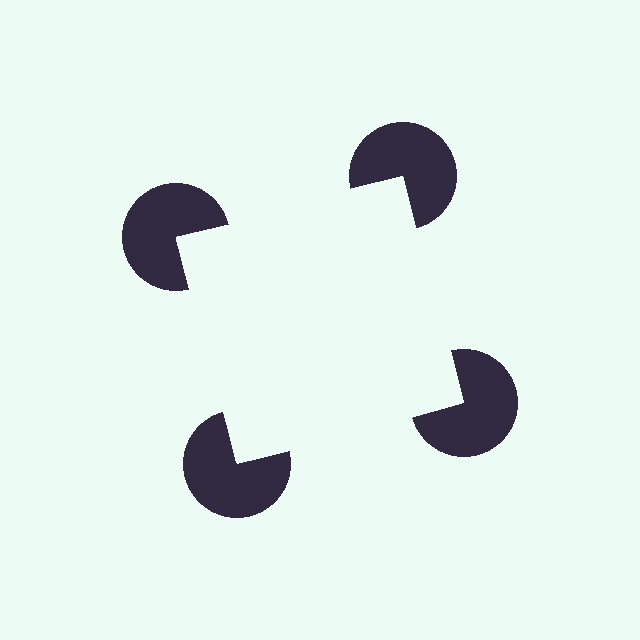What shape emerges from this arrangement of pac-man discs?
An illusory square — its edges are inferred from the aligned wedge cuts in the pac-man discs, not physically drawn.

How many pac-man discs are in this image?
There are 4 — one at each vertex of the illusory square.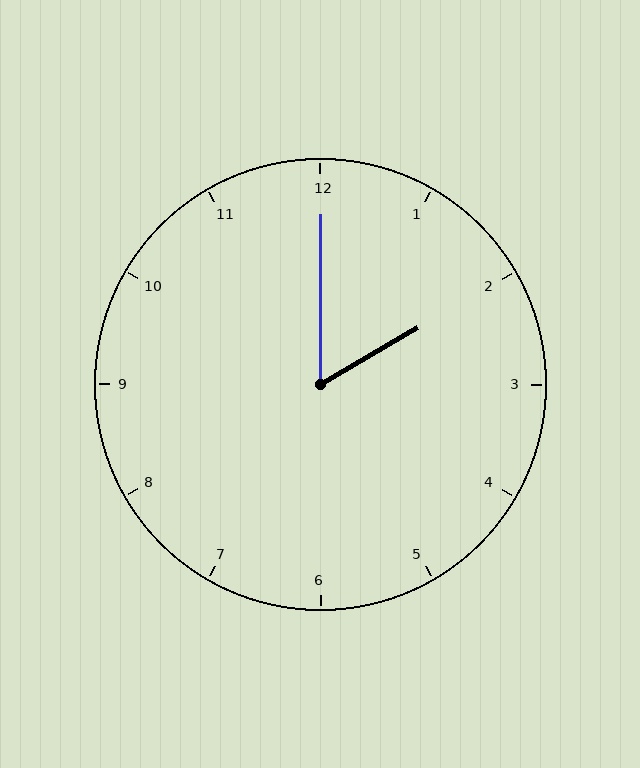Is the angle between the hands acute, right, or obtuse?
It is acute.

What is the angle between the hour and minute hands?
Approximately 60 degrees.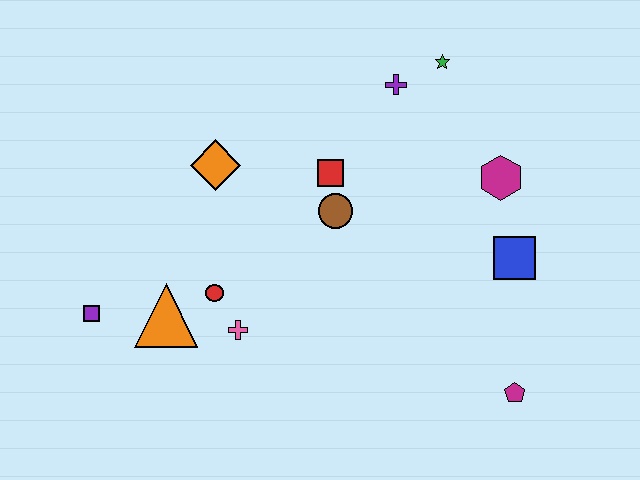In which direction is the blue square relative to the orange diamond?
The blue square is to the right of the orange diamond.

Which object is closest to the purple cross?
The green star is closest to the purple cross.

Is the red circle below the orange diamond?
Yes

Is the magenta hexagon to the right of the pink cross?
Yes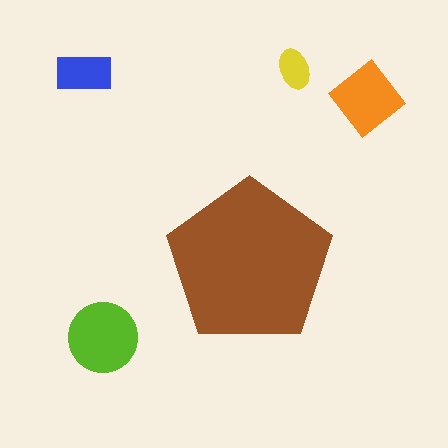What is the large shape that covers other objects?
A brown pentagon.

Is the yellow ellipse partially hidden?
No, the yellow ellipse is fully visible.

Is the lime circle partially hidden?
No, the lime circle is fully visible.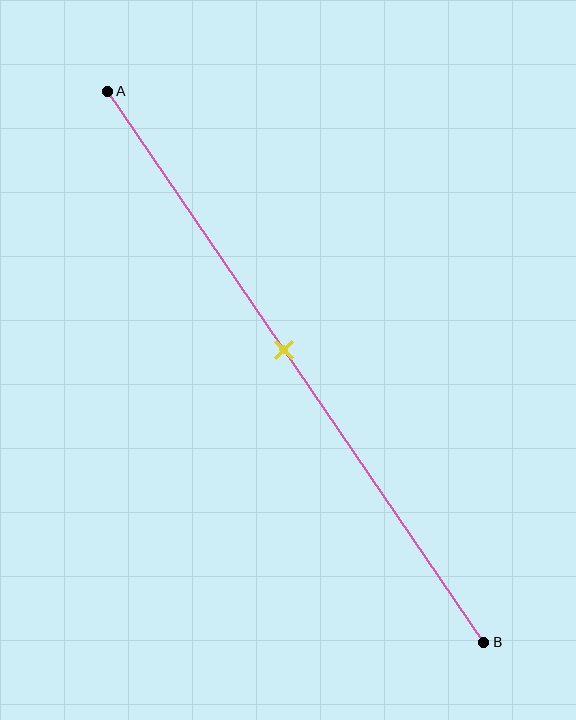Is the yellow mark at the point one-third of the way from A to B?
No, the mark is at about 45% from A, not at the 33% one-third point.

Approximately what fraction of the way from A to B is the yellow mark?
The yellow mark is approximately 45% of the way from A to B.